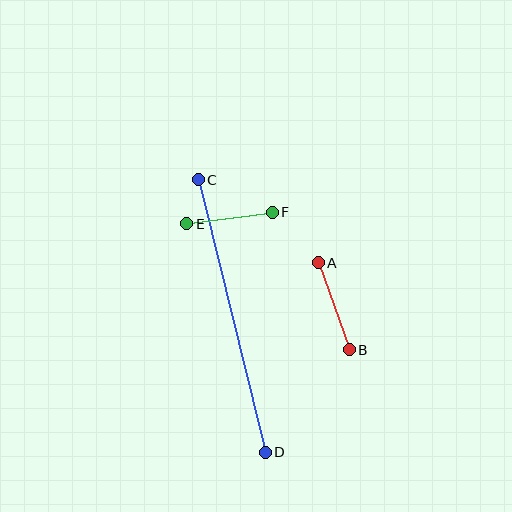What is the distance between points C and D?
The distance is approximately 280 pixels.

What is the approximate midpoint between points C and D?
The midpoint is at approximately (232, 316) pixels.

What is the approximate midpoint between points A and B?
The midpoint is at approximately (334, 306) pixels.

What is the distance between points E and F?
The distance is approximately 86 pixels.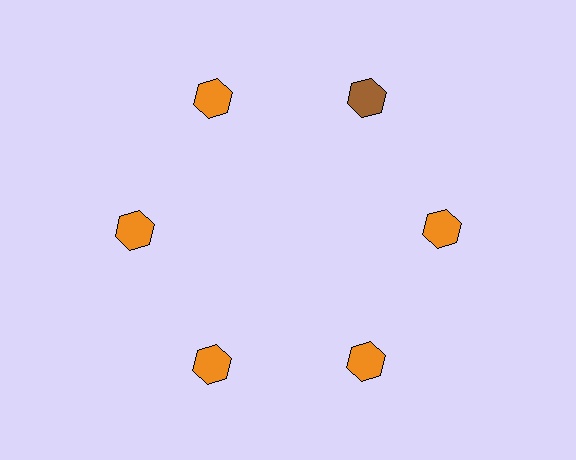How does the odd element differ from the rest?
It has a different color: brown instead of orange.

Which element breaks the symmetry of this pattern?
The brown hexagon at roughly the 1 o'clock position breaks the symmetry. All other shapes are orange hexagons.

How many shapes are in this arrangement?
There are 6 shapes arranged in a ring pattern.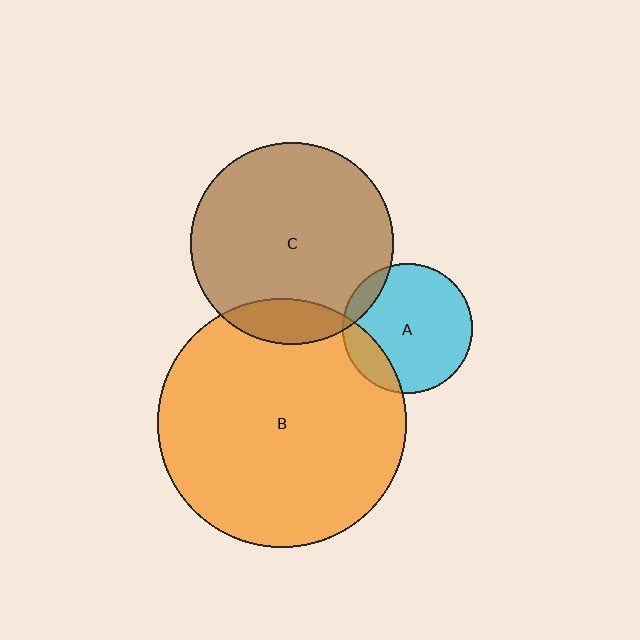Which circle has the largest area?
Circle B (orange).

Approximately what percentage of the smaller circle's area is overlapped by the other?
Approximately 15%.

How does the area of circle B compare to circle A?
Approximately 3.7 times.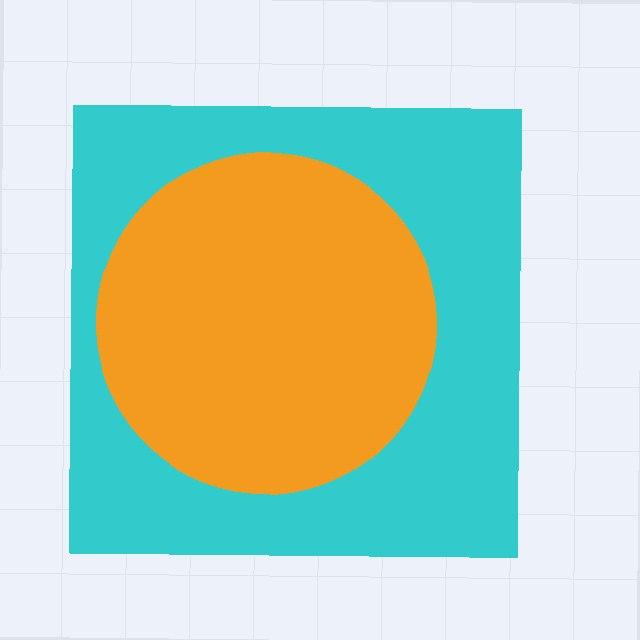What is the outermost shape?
The cyan square.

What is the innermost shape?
The orange circle.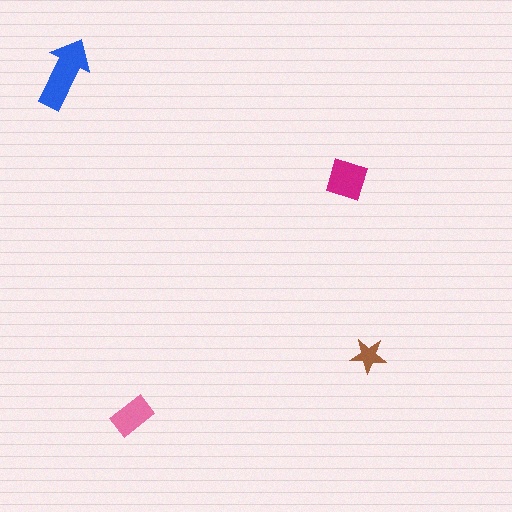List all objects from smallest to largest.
The brown star, the pink rectangle, the magenta square, the blue arrow.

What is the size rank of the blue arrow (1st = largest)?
1st.